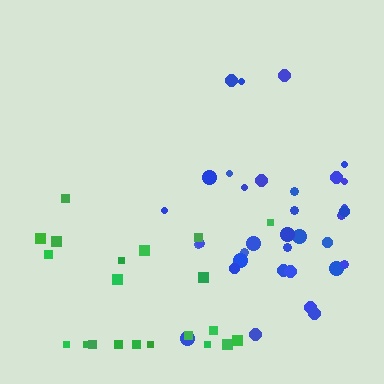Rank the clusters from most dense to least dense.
blue, green.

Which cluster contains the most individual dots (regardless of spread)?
Blue (35).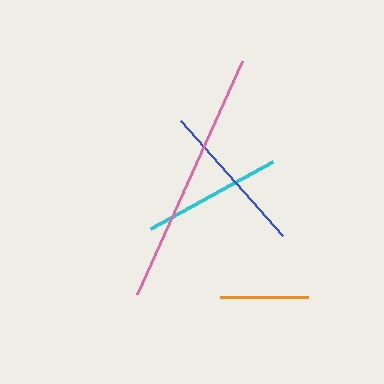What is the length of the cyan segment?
The cyan segment is approximately 140 pixels long.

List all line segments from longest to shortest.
From longest to shortest: pink, blue, cyan, orange.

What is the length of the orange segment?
The orange segment is approximately 88 pixels long.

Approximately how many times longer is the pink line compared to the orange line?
The pink line is approximately 2.9 times the length of the orange line.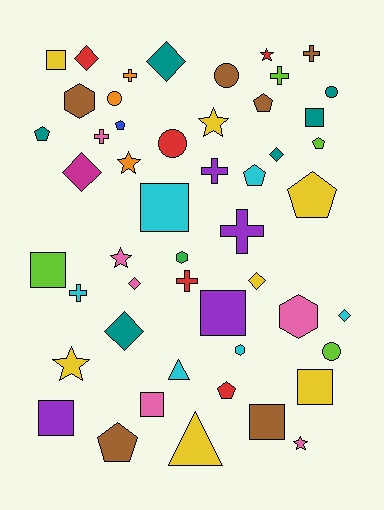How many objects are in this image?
There are 50 objects.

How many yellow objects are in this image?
There are 7 yellow objects.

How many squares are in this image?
There are 9 squares.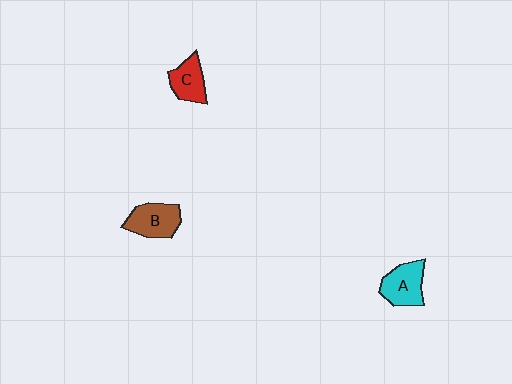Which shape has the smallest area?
Shape C (red).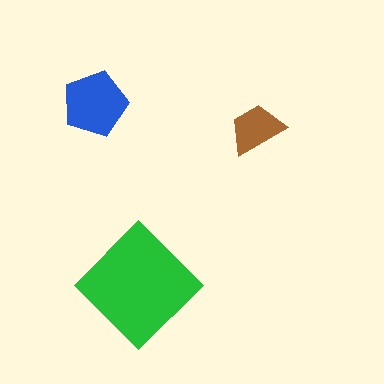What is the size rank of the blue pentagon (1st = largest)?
2nd.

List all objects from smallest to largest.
The brown trapezoid, the blue pentagon, the green diamond.